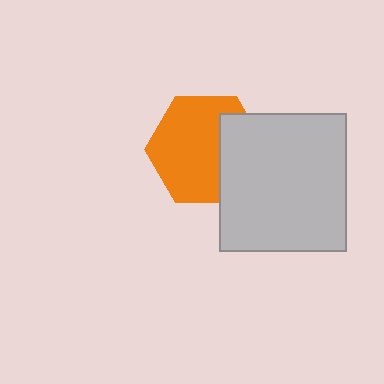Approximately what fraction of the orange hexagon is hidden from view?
Roughly 31% of the orange hexagon is hidden behind the light gray rectangle.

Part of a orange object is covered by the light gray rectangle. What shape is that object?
It is a hexagon.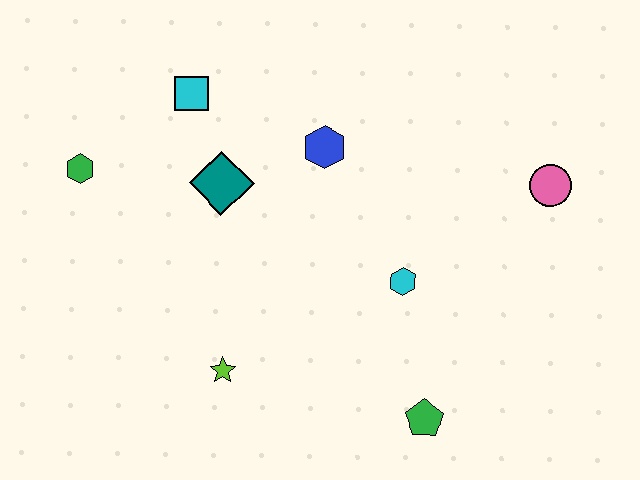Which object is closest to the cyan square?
The teal diamond is closest to the cyan square.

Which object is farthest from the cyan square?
The green pentagon is farthest from the cyan square.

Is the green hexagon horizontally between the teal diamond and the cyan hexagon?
No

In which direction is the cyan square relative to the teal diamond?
The cyan square is above the teal diamond.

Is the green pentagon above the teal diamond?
No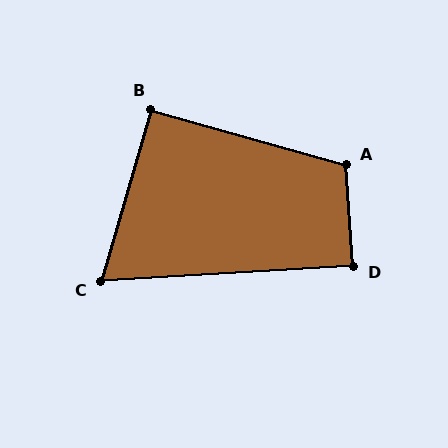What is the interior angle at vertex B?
Approximately 91 degrees (approximately right).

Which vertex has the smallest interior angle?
C, at approximately 70 degrees.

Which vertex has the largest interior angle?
A, at approximately 110 degrees.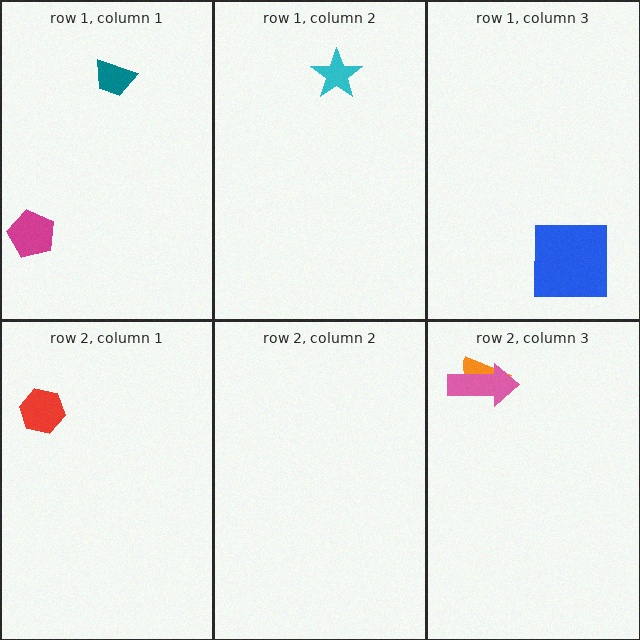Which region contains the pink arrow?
The row 2, column 3 region.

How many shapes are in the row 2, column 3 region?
2.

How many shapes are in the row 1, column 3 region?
1.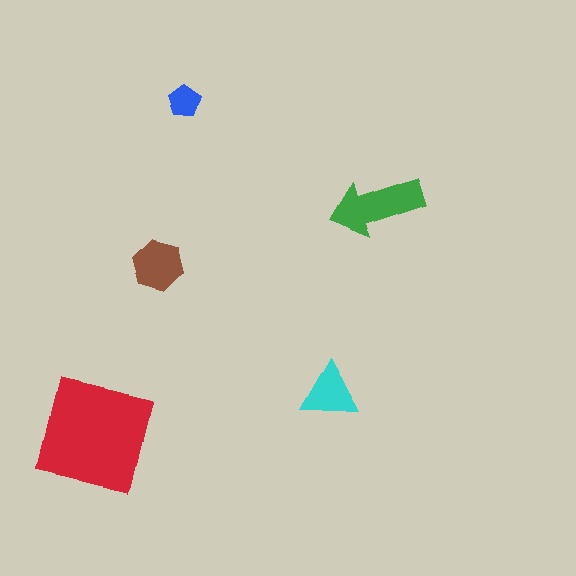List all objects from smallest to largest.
The blue pentagon, the cyan triangle, the brown hexagon, the green arrow, the red square.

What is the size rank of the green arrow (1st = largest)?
2nd.